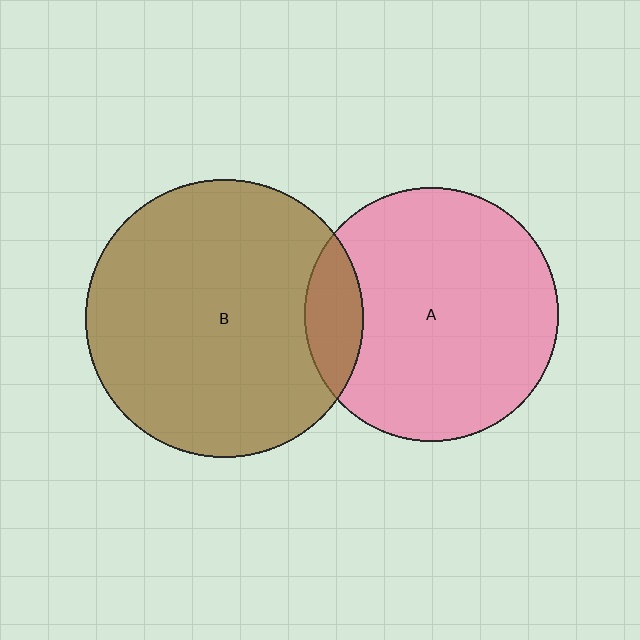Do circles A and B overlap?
Yes.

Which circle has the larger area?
Circle B (brown).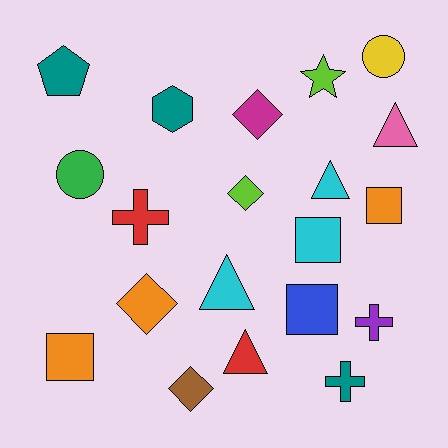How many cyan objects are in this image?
There are 3 cyan objects.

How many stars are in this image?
There is 1 star.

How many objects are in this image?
There are 20 objects.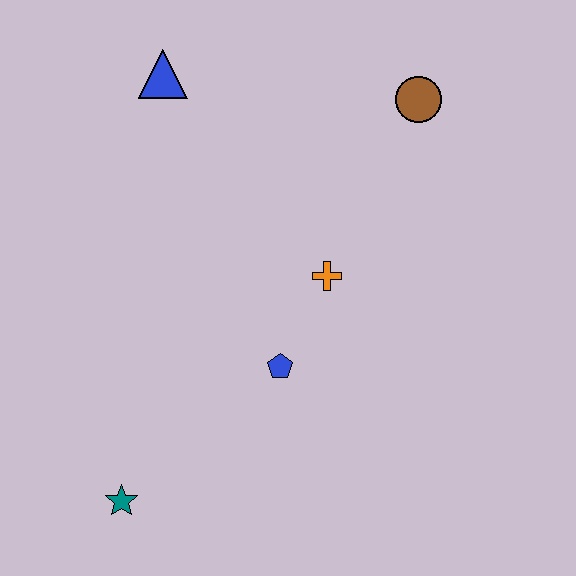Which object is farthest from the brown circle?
The teal star is farthest from the brown circle.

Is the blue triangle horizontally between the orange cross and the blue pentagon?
No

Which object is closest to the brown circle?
The orange cross is closest to the brown circle.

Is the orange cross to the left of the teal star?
No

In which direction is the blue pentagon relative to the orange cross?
The blue pentagon is below the orange cross.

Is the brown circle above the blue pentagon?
Yes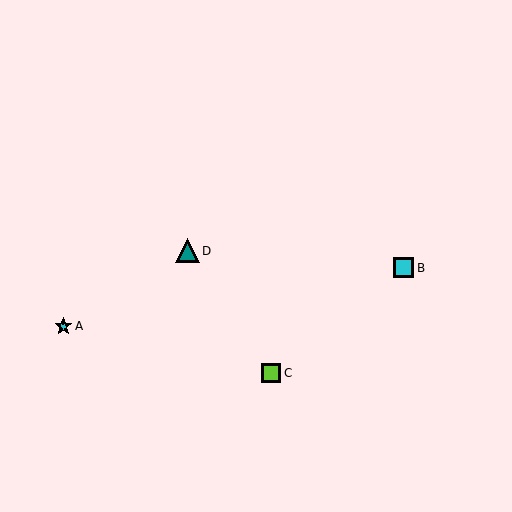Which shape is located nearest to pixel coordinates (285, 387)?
The lime square (labeled C) at (271, 373) is nearest to that location.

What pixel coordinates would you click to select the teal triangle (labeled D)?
Click at (187, 251) to select the teal triangle D.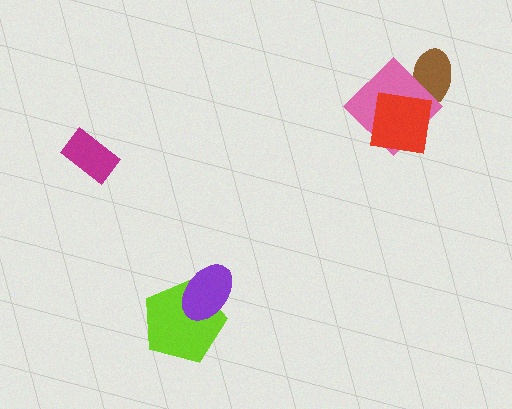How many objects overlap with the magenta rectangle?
0 objects overlap with the magenta rectangle.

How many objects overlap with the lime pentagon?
1 object overlaps with the lime pentagon.